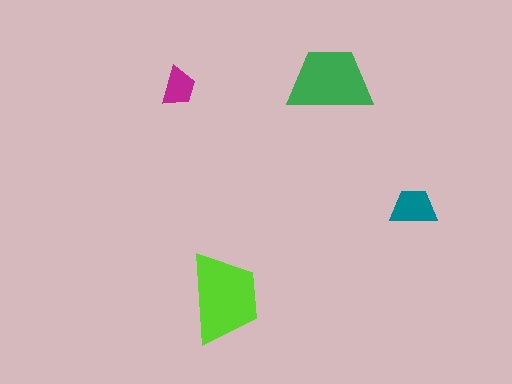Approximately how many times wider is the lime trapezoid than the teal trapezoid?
About 2 times wider.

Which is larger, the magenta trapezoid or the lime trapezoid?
The lime one.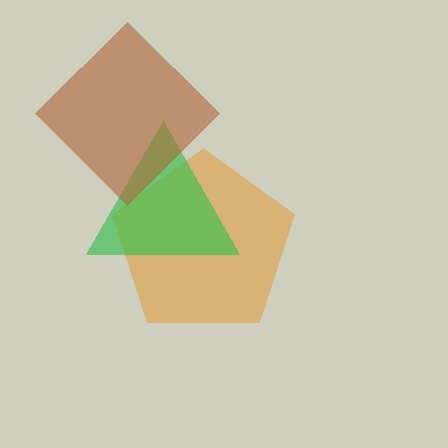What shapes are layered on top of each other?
The layered shapes are: an orange pentagon, a green triangle, a brown diamond.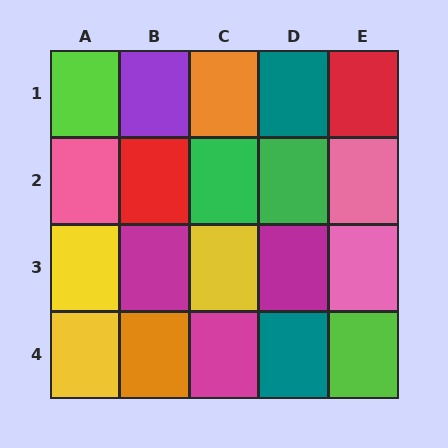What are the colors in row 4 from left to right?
Yellow, orange, magenta, teal, lime.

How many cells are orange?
2 cells are orange.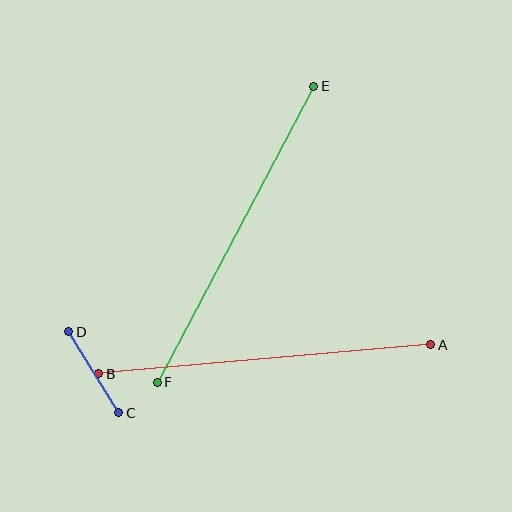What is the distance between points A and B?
The distance is approximately 334 pixels.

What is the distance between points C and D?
The distance is approximately 95 pixels.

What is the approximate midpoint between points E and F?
The midpoint is at approximately (236, 234) pixels.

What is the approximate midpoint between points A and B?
The midpoint is at approximately (265, 359) pixels.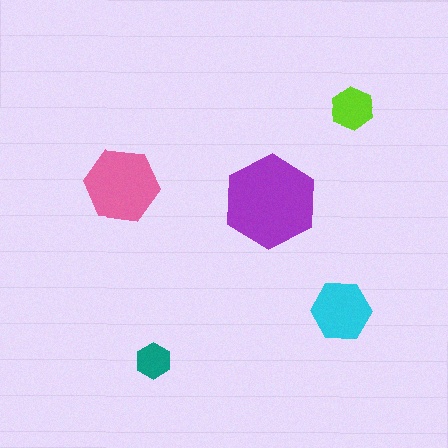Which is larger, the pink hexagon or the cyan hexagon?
The pink one.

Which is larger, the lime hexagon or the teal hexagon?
The lime one.